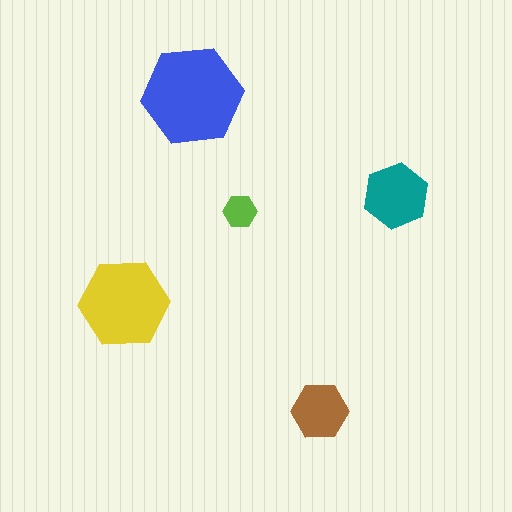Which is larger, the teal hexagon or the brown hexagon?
The teal one.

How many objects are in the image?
There are 5 objects in the image.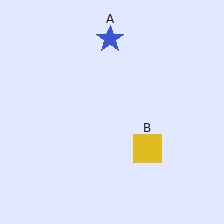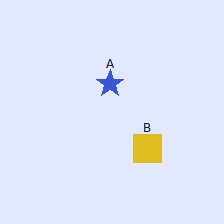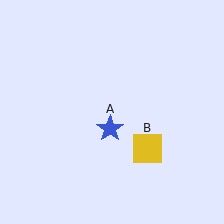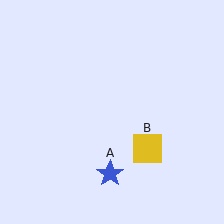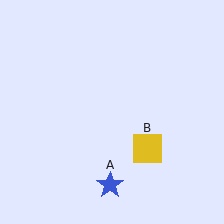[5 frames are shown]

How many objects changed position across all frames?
1 object changed position: blue star (object A).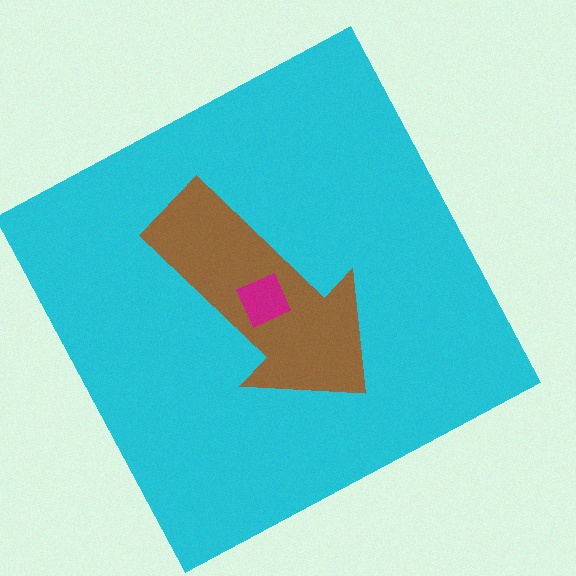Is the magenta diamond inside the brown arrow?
Yes.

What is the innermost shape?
The magenta diamond.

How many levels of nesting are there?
3.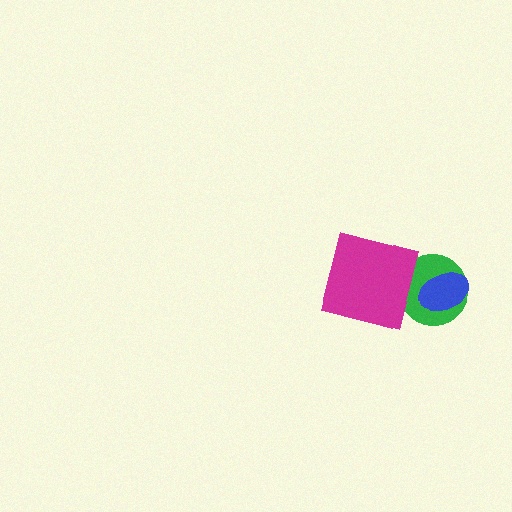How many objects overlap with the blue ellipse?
1 object overlaps with the blue ellipse.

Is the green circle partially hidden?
Yes, it is partially covered by another shape.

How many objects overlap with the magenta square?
1 object overlaps with the magenta square.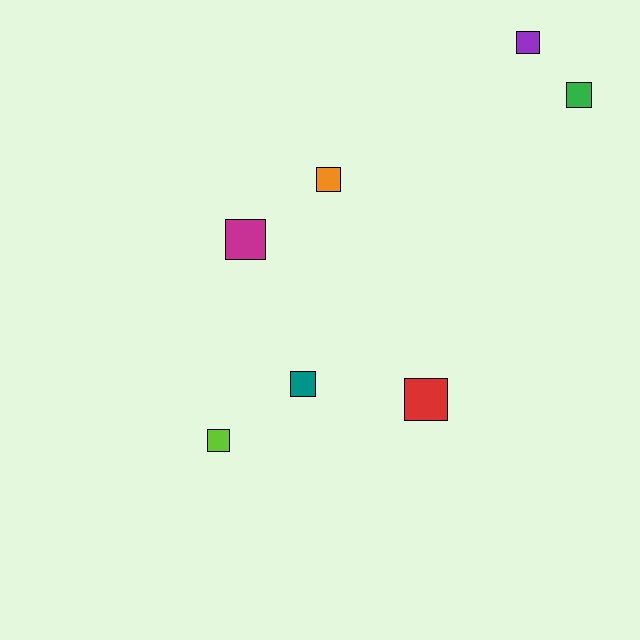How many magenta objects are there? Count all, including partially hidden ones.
There is 1 magenta object.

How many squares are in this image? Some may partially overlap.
There are 7 squares.